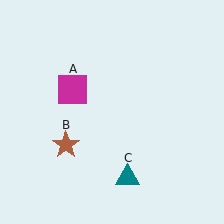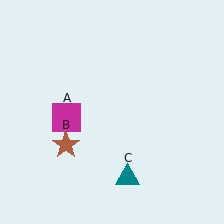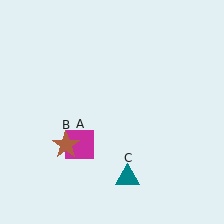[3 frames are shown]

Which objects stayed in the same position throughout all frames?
Brown star (object B) and teal triangle (object C) remained stationary.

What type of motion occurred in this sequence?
The magenta square (object A) rotated counterclockwise around the center of the scene.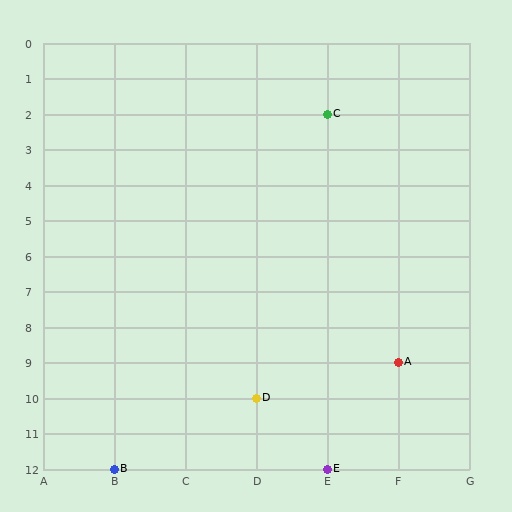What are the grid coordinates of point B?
Point B is at grid coordinates (B, 12).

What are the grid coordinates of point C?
Point C is at grid coordinates (E, 2).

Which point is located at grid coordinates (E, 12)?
Point E is at (E, 12).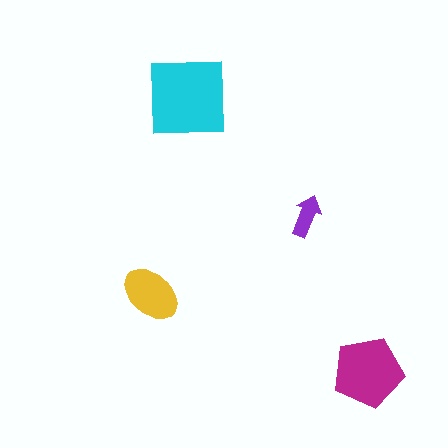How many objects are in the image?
There are 4 objects in the image.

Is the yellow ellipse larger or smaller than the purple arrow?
Larger.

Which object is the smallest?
The purple arrow.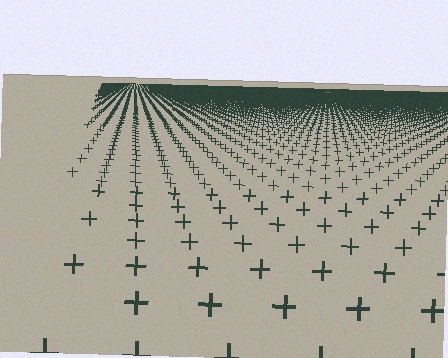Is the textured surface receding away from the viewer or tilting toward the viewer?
The surface is receding away from the viewer. Texture elements get smaller and denser toward the top.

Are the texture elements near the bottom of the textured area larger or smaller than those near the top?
Larger. Near the bottom, elements are closer to the viewer and appear at a bigger on-screen size.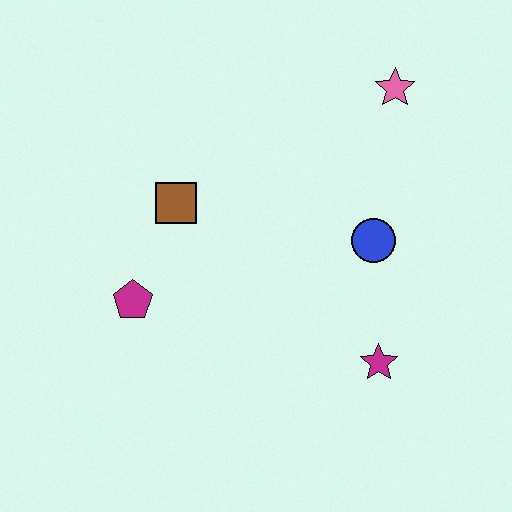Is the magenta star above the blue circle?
No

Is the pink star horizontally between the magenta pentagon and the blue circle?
No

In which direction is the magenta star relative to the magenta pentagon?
The magenta star is to the right of the magenta pentagon.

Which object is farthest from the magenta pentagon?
The pink star is farthest from the magenta pentagon.